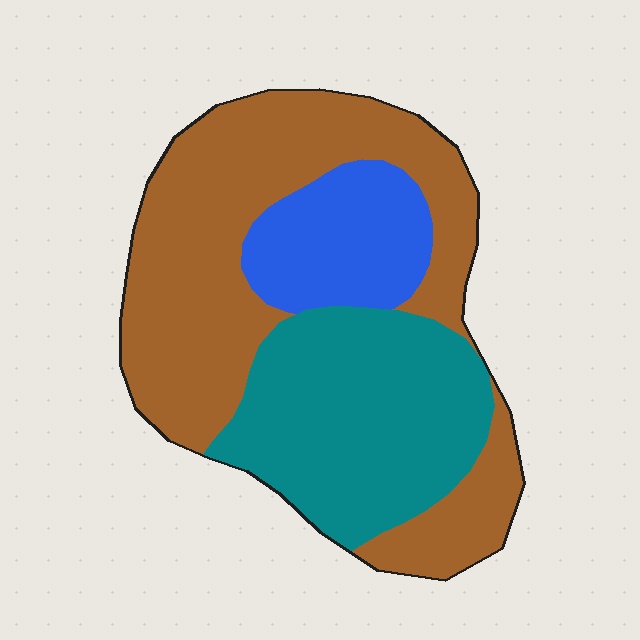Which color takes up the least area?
Blue, at roughly 15%.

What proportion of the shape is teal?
Teal takes up about one third (1/3) of the shape.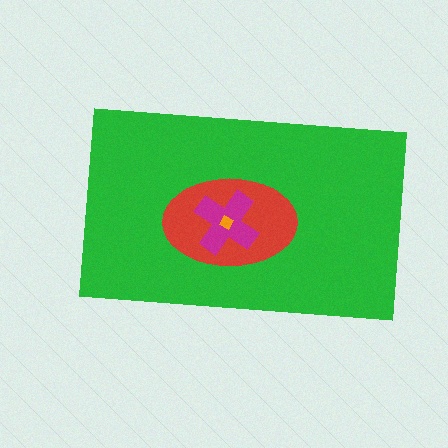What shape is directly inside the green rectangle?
The red ellipse.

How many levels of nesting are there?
4.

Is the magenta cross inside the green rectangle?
Yes.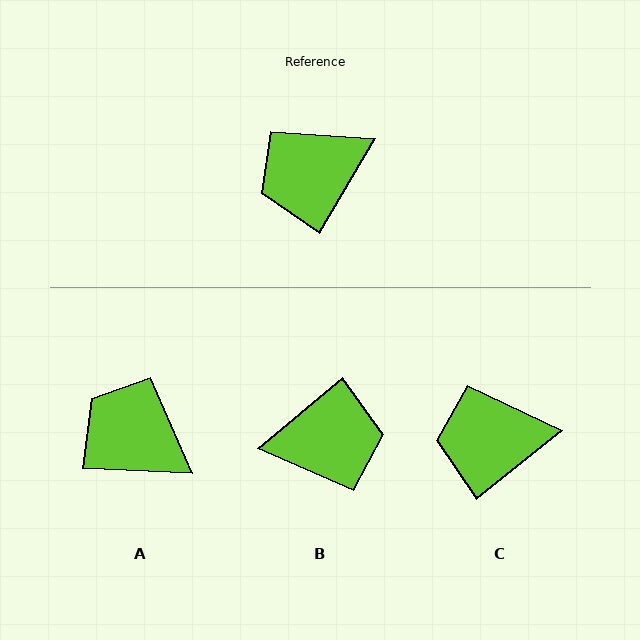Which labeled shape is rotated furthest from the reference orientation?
B, about 161 degrees away.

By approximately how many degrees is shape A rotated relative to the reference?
Approximately 62 degrees clockwise.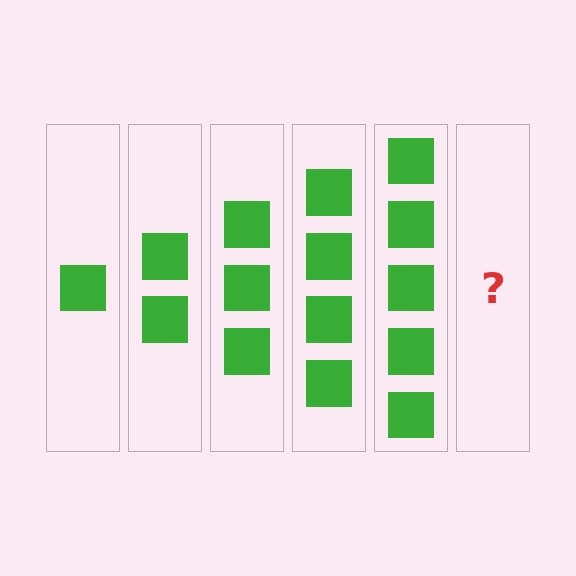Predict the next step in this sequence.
The next step is 6 squares.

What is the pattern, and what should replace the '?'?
The pattern is that each step adds one more square. The '?' should be 6 squares.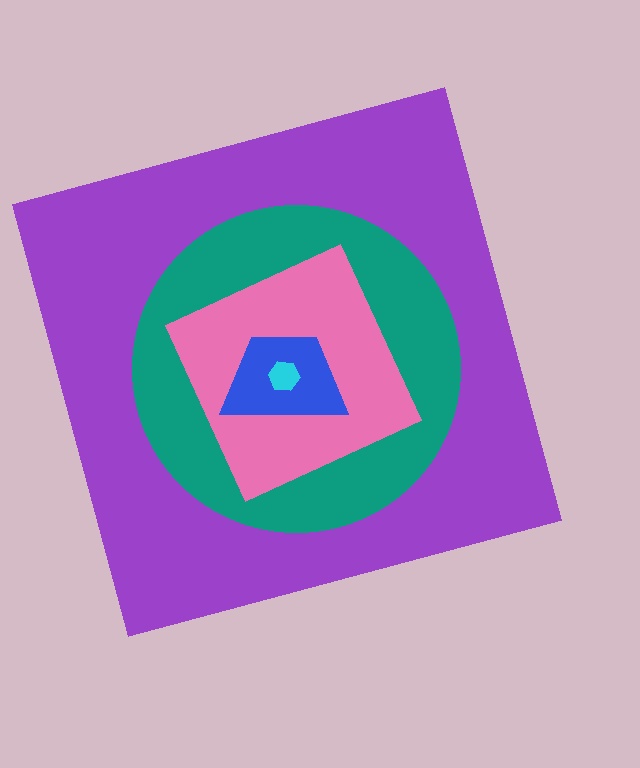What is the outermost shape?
The purple square.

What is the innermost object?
The cyan hexagon.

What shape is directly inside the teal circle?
The pink diamond.